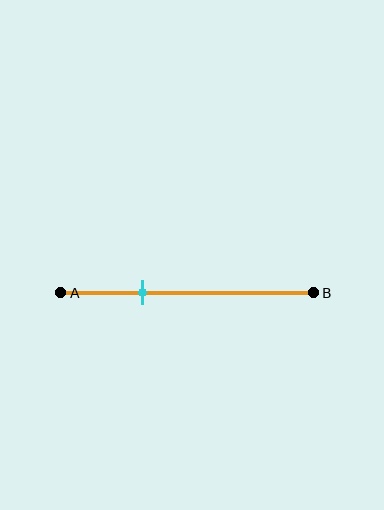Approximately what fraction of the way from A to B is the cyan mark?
The cyan mark is approximately 30% of the way from A to B.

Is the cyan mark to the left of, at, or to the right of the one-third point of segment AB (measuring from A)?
The cyan mark is approximately at the one-third point of segment AB.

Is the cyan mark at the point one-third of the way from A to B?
Yes, the mark is approximately at the one-third point.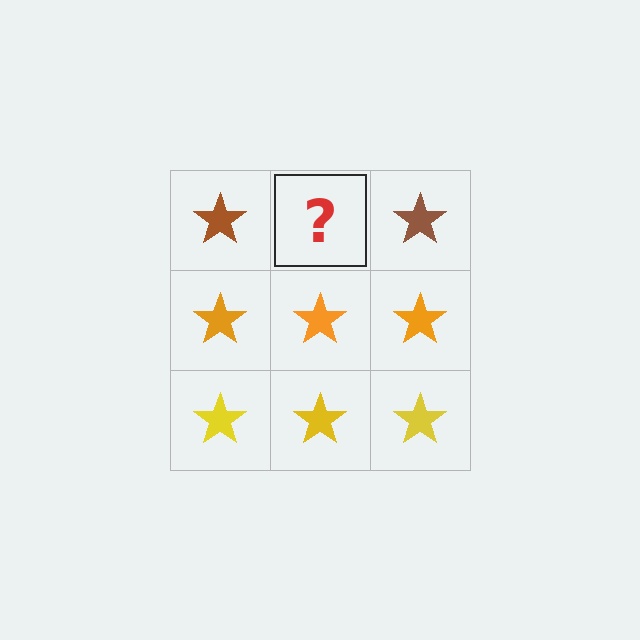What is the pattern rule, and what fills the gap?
The rule is that each row has a consistent color. The gap should be filled with a brown star.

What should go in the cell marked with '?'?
The missing cell should contain a brown star.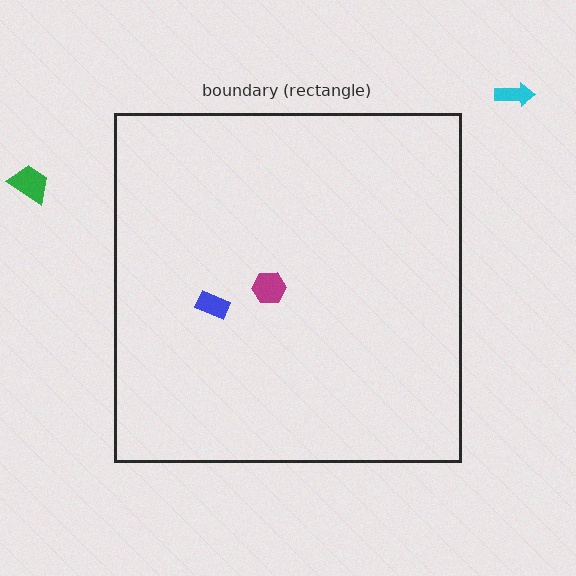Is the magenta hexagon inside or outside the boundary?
Inside.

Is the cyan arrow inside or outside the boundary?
Outside.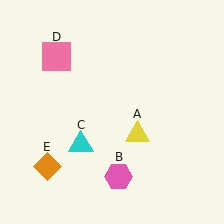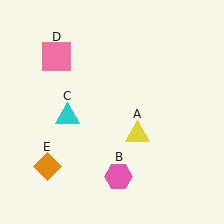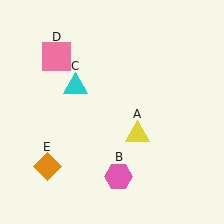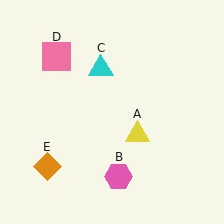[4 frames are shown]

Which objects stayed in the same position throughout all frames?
Yellow triangle (object A) and pink hexagon (object B) and pink square (object D) and orange diamond (object E) remained stationary.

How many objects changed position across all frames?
1 object changed position: cyan triangle (object C).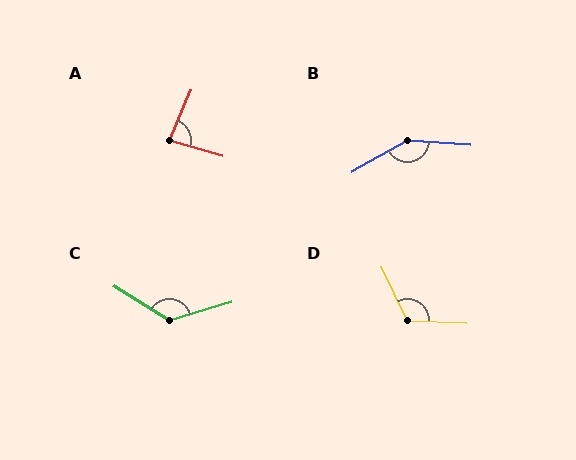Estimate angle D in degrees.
Approximately 118 degrees.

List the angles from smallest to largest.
A (83°), D (118°), C (132°), B (147°).